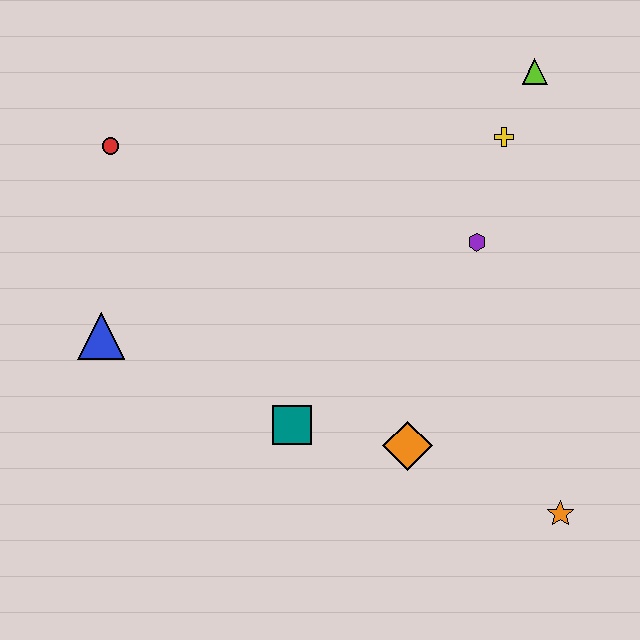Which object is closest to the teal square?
The orange diamond is closest to the teal square.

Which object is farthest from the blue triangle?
The lime triangle is farthest from the blue triangle.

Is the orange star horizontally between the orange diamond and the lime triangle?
No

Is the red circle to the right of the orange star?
No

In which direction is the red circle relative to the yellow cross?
The red circle is to the left of the yellow cross.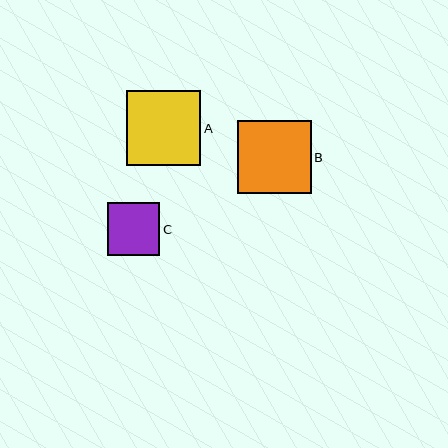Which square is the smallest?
Square C is the smallest with a size of approximately 53 pixels.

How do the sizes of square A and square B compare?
Square A and square B are approximately the same size.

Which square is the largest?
Square A is the largest with a size of approximately 74 pixels.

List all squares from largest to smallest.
From largest to smallest: A, B, C.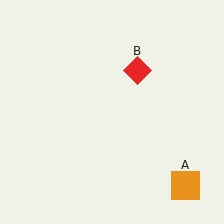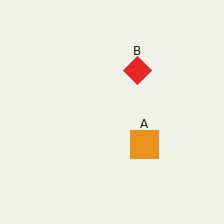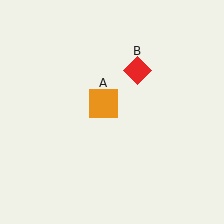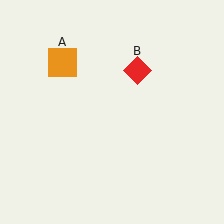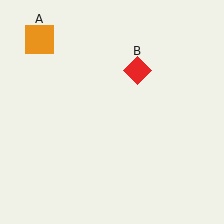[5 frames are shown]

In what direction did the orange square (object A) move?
The orange square (object A) moved up and to the left.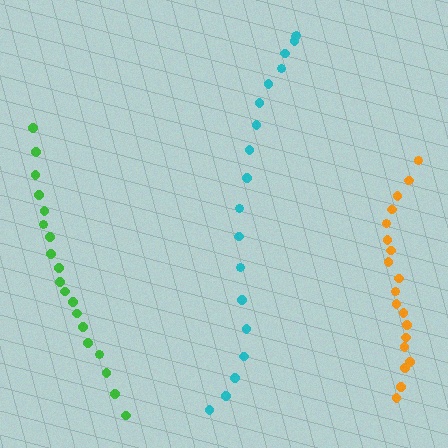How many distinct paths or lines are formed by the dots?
There are 3 distinct paths.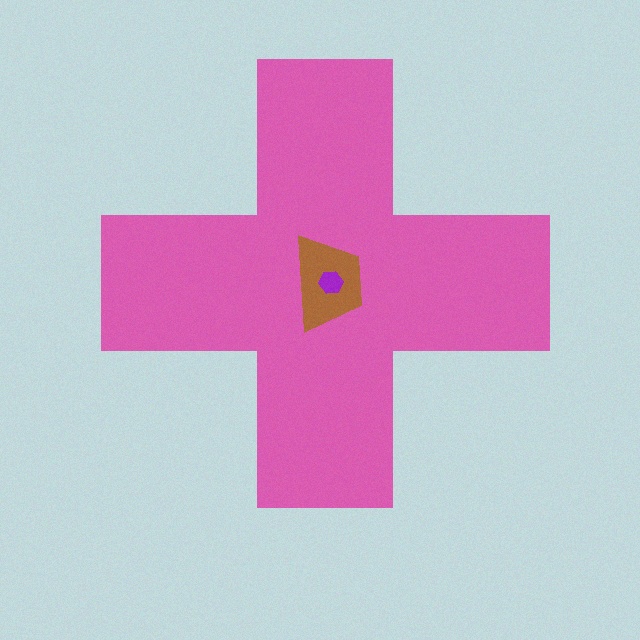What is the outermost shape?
The pink cross.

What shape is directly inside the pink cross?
The brown trapezoid.